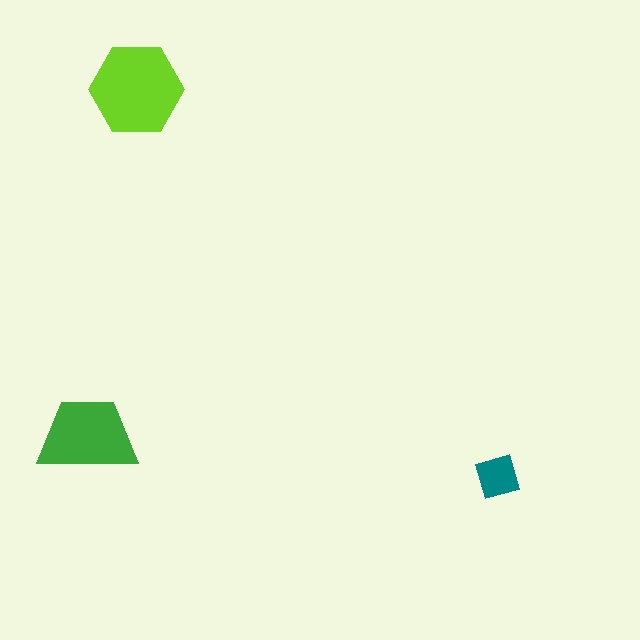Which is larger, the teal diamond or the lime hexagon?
The lime hexagon.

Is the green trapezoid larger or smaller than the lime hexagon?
Smaller.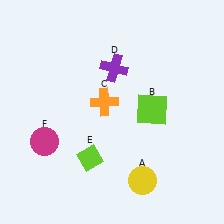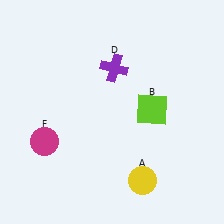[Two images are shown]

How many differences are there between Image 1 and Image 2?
There are 2 differences between the two images.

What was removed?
The orange cross (C), the lime diamond (E) were removed in Image 2.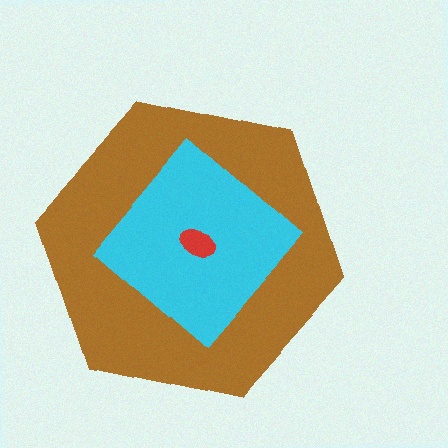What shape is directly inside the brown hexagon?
The cyan diamond.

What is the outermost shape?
The brown hexagon.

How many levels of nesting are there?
3.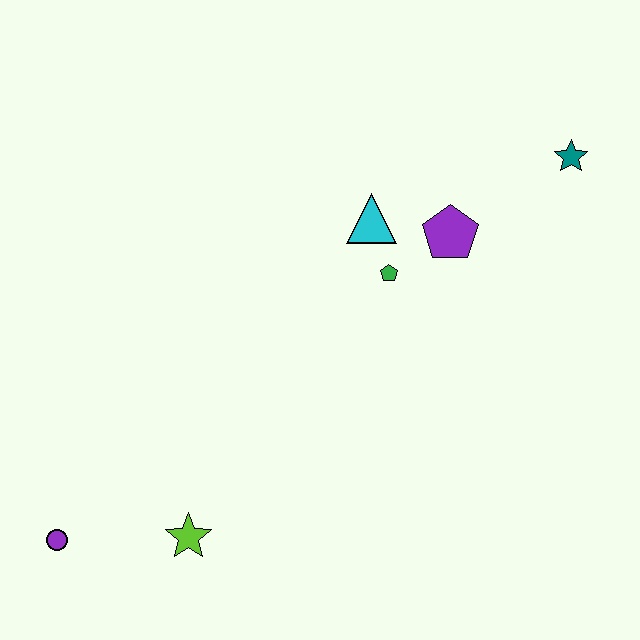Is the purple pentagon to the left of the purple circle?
No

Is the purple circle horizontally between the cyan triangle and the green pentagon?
No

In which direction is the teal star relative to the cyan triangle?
The teal star is to the right of the cyan triangle.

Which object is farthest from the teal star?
The purple circle is farthest from the teal star.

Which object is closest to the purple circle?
The lime star is closest to the purple circle.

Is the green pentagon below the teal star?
Yes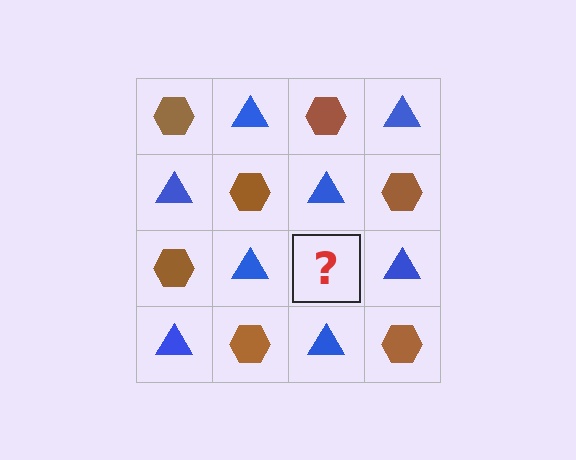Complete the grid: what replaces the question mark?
The question mark should be replaced with a brown hexagon.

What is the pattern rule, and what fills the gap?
The rule is that it alternates brown hexagon and blue triangle in a checkerboard pattern. The gap should be filled with a brown hexagon.